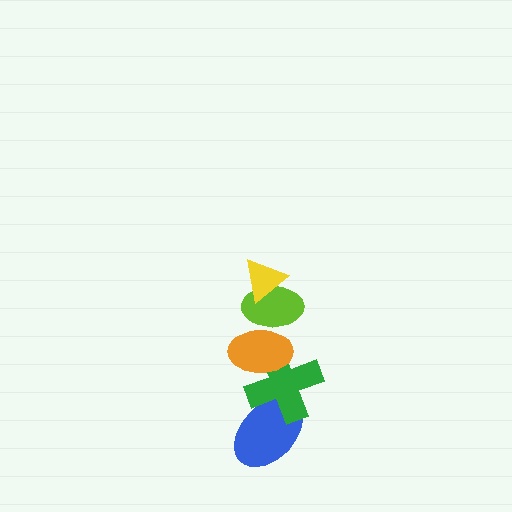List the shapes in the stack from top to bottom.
From top to bottom: the yellow triangle, the lime ellipse, the orange ellipse, the green cross, the blue ellipse.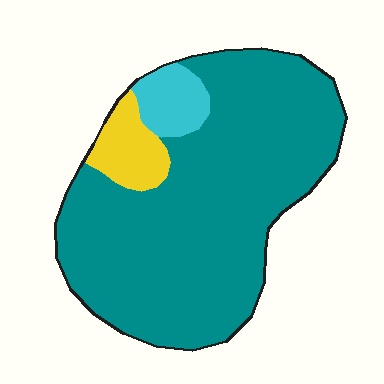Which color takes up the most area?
Teal, at roughly 85%.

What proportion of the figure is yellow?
Yellow covers 8% of the figure.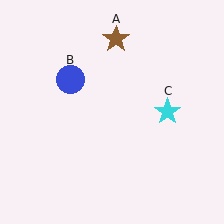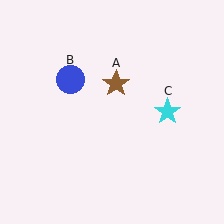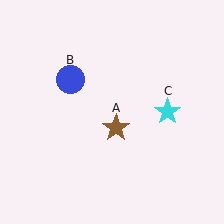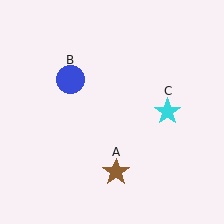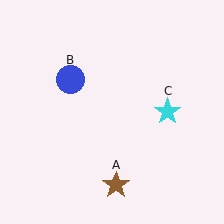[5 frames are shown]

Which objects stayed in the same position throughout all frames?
Blue circle (object B) and cyan star (object C) remained stationary.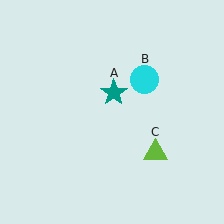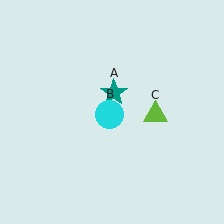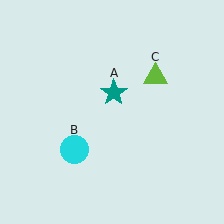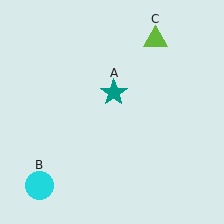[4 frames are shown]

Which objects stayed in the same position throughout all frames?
Teal star (object A) remained stationary.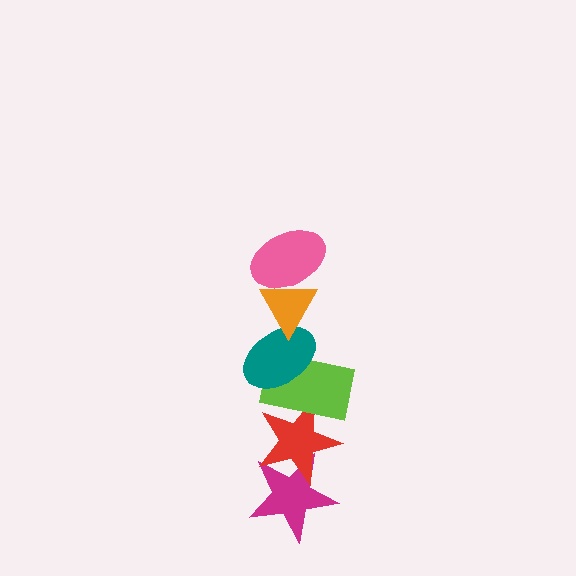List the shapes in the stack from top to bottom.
From top to bottom: the pink ellipse, the orange triangle, the teal ellipse, the lime rectangle, the red star, the magenta star.